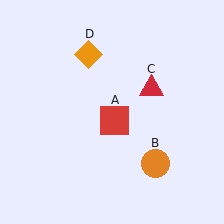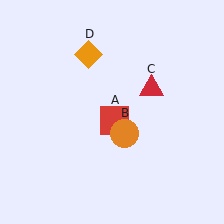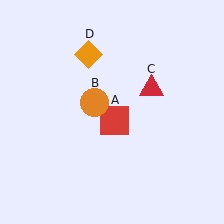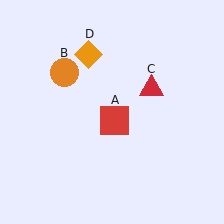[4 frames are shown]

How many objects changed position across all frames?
1 object changed position: orange circle (object B).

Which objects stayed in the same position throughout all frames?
Red square (object A) and red triangle (object C) and orange diamond (object D) remained stationary.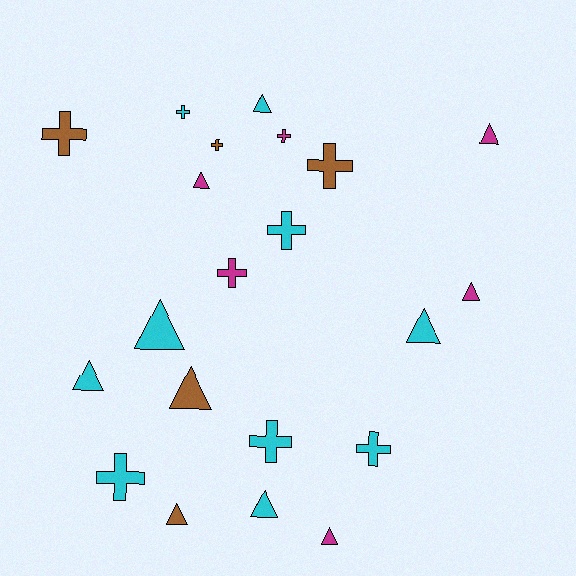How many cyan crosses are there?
There are 5 cyan crosses.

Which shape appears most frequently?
Triangle, with 11 objects.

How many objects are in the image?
There are 21 objects.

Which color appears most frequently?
Cyan, with 10 objects.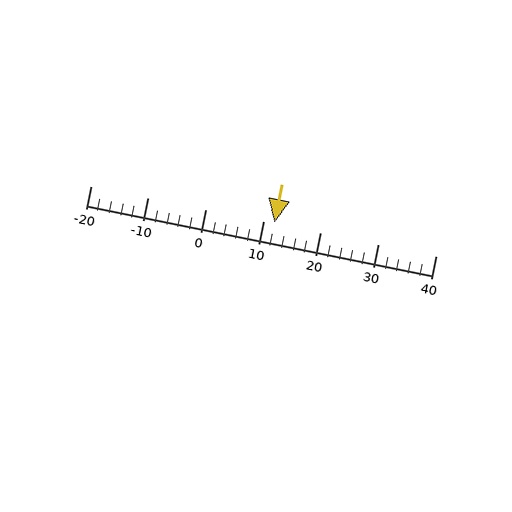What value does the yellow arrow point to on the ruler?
The yellow arrow points to approximately 12.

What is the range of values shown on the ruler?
The ruler shows values from -20 to 40.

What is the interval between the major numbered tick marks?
The major tick marks are spaced 10 units apart.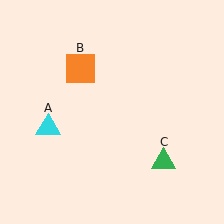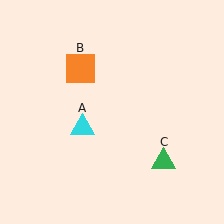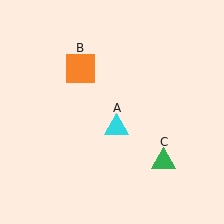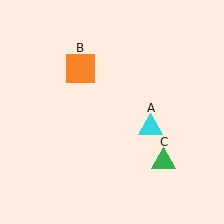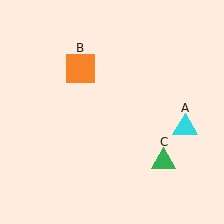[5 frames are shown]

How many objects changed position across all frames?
1 object changed position: cyan triangle (object A).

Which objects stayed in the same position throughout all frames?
Orange square (object B) and green triangle (object C) remained stationary.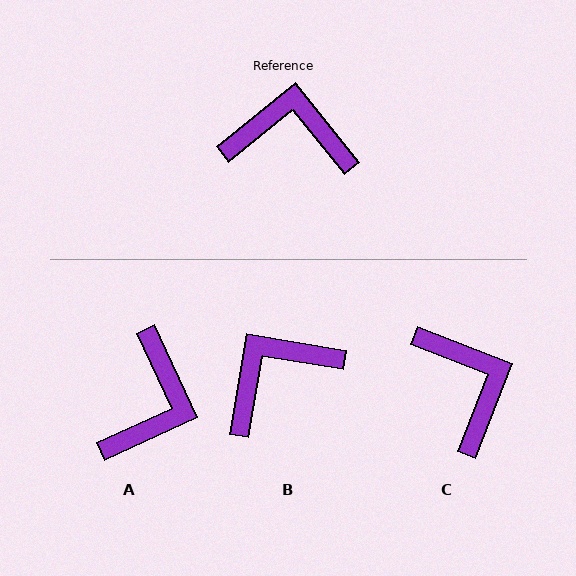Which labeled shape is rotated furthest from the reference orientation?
A, about 104 degrees away.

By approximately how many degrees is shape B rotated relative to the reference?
Approximately 42 degrees counter-clockwise.